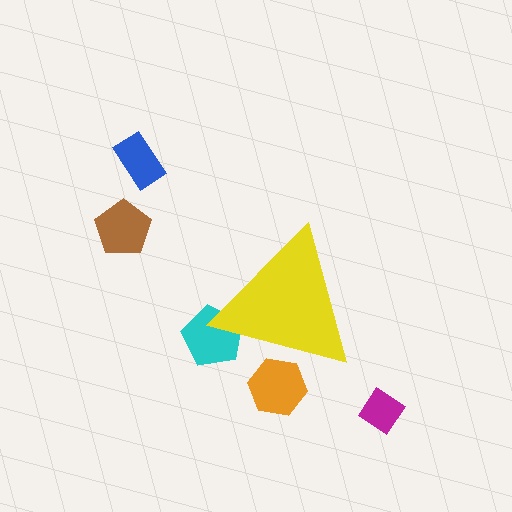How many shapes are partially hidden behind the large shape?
2 shapes are partially hidden.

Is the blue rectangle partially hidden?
No, the blue rectangle is fully visible.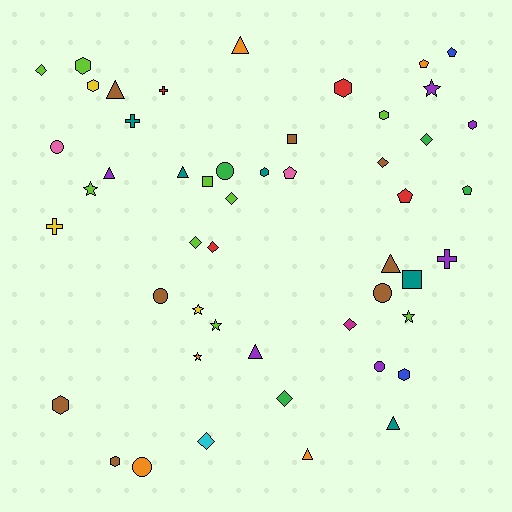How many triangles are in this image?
There are 8 triangles.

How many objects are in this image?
There are 50 objects.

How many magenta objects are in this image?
There is 1 magenta object.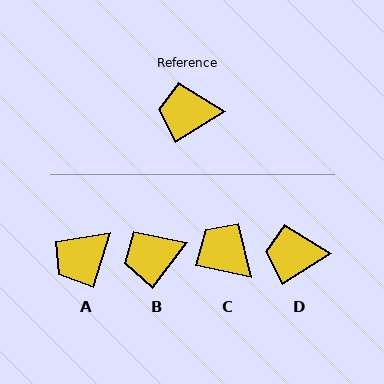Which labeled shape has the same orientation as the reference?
D.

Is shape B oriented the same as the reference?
No, it is off by about 21 degrees.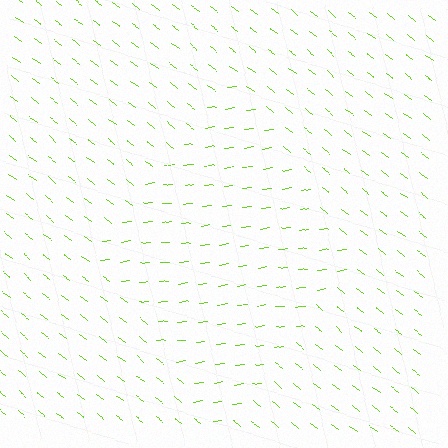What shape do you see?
I see a diamond.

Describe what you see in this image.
The image is filled with small lime line segments. A diamond region in the image has lines oriented differently from the surrounding lines, creating a visible texture boundary.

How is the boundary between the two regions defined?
The boundary is defined purely by a change in line orientation (approximately 45 degrees difference). All lines are the same color and thickness.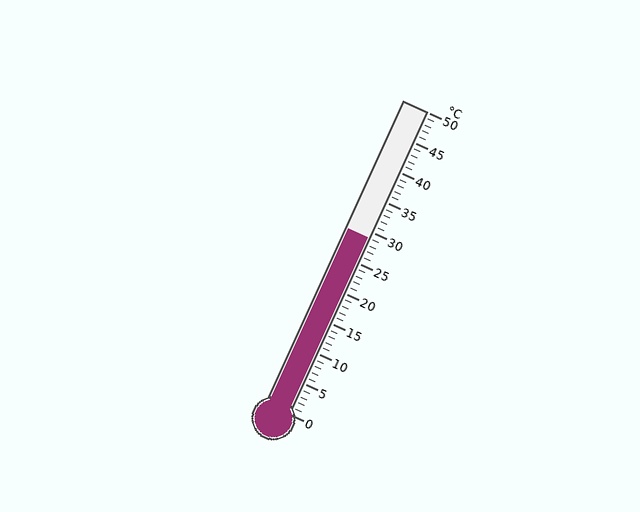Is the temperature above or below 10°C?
The temperature is above 10°C.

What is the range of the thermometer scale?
The thermometer scale ranges from 0°C to 50°C.